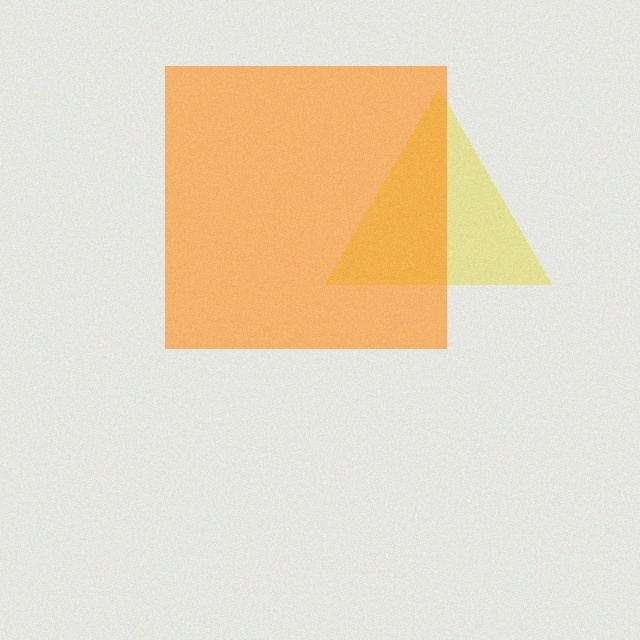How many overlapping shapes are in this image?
There are 2 overlapping shapes in the image.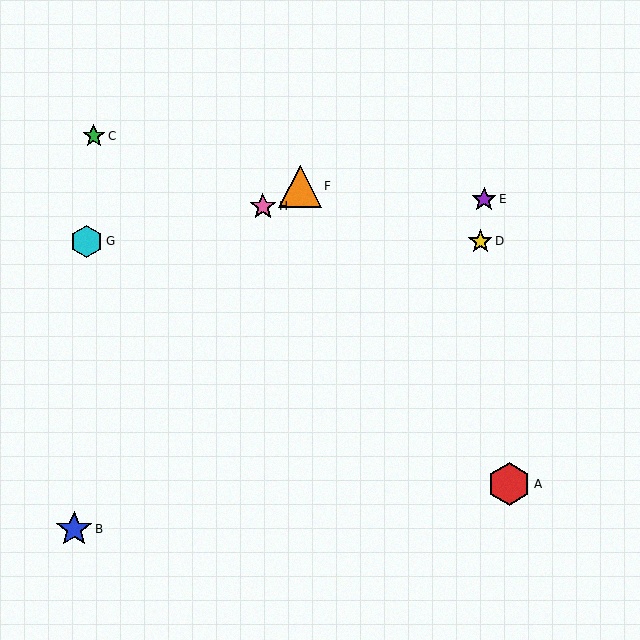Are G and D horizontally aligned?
Yes, both are at y≈242.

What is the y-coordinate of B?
Object B is at y≈529.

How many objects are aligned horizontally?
2 objects (D, G) are aligned horizontally.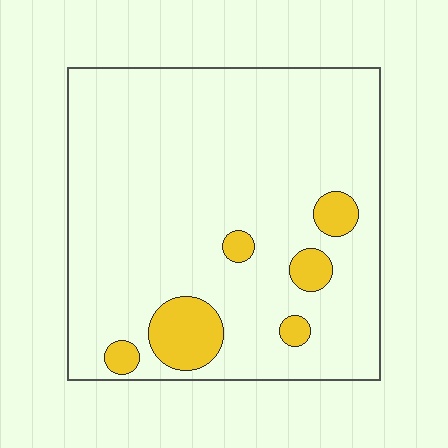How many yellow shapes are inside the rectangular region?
6.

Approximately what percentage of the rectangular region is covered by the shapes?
Approximately 10%.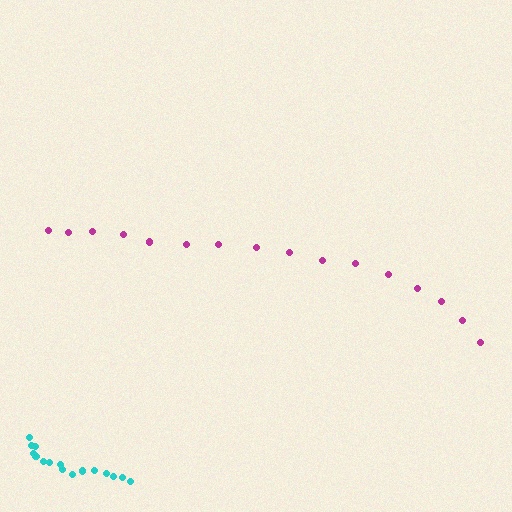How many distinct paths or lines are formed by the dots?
There are 2 distinct paths.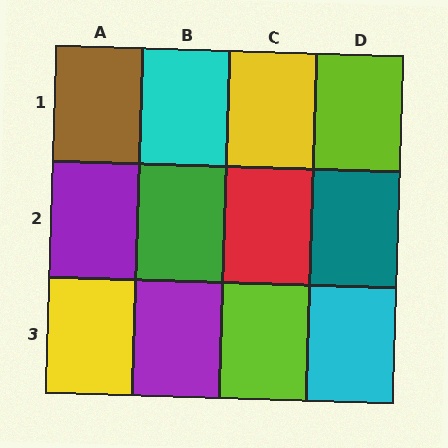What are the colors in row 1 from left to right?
Brown, cyan, yellow, lime.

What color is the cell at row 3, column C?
Lime.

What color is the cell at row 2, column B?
Green.